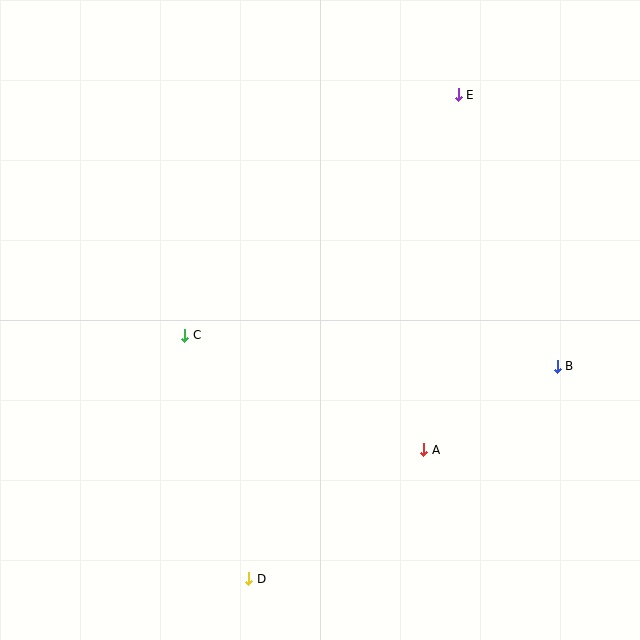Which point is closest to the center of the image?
Point C at (185, 335) is closest to the center.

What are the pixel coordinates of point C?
Point C is at (185, 335).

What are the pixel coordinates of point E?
Point E is at (458, 95).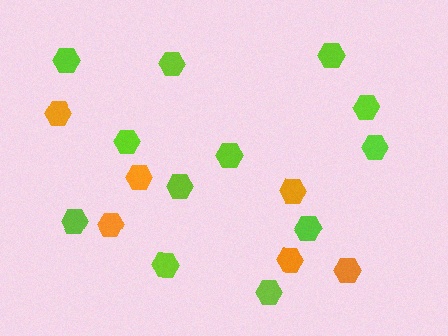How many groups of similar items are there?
There are 2 groups: one group of lime hexagons (12) and one group of orange hexagons (6).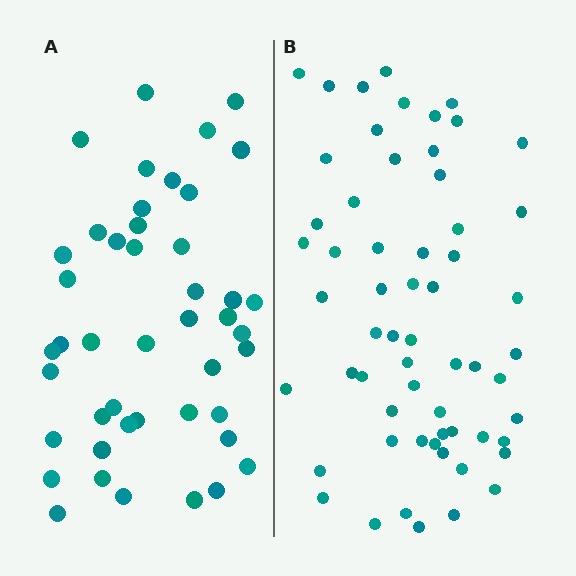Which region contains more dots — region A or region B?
Region B (the right region) has more dots.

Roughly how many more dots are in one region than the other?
Region B has approximately 15 more dots than region A.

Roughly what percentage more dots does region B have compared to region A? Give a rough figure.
About 35% more.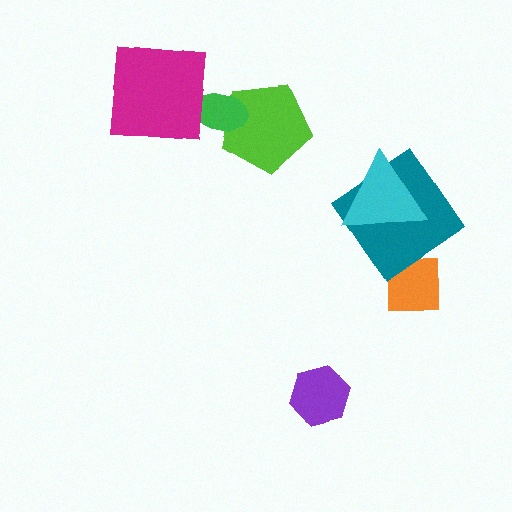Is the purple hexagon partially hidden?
No, no other shape covers it.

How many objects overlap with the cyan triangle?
1 object overlaps with the cyan triangle.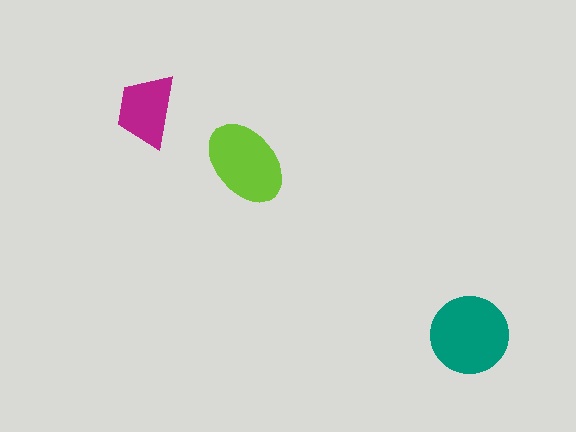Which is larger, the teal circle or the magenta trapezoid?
The teal circle.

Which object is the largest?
The teal circle.